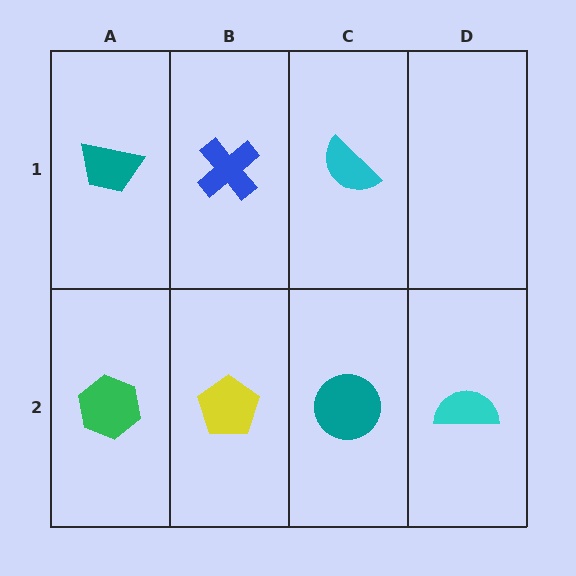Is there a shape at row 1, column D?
No, that cell is empty.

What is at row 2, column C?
A teal circle.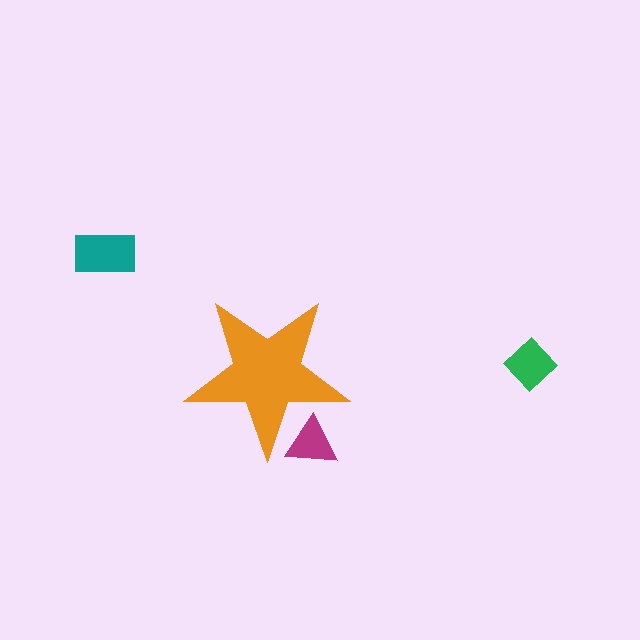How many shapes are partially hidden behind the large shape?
1 shape is partially hidden.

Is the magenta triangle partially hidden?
Yes, the magenta triangle is partially hidden behind the orange star.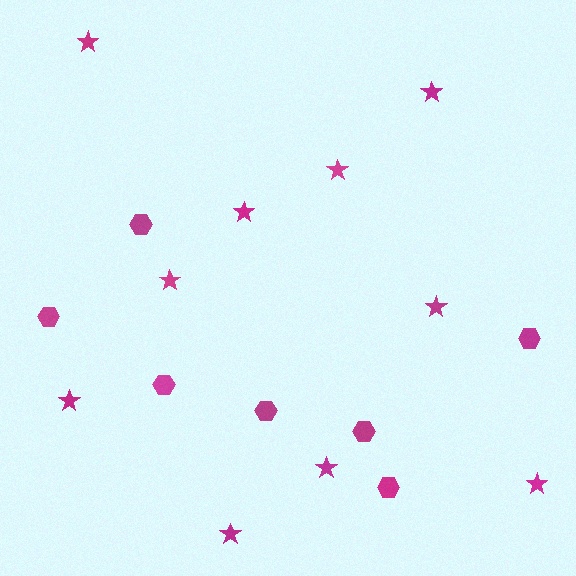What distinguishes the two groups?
There are 2 groups: one group of hexagons (7) and one group of stars (10).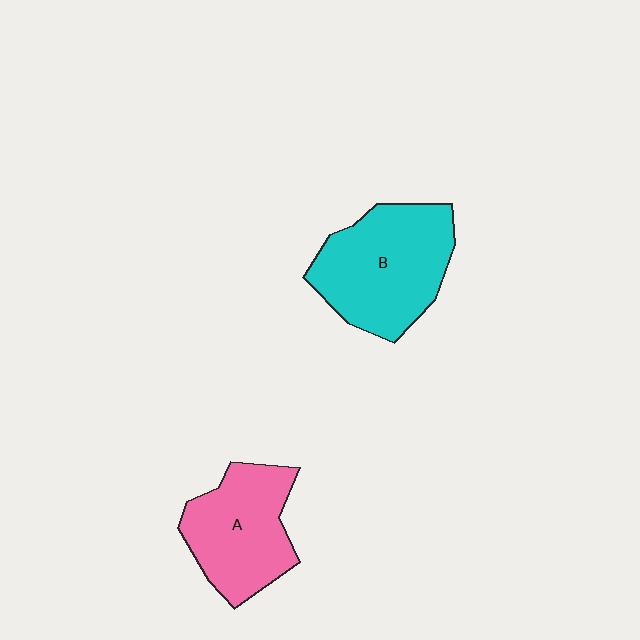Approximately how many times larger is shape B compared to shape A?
Approximately 1.2 times.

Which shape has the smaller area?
Shape A (pink).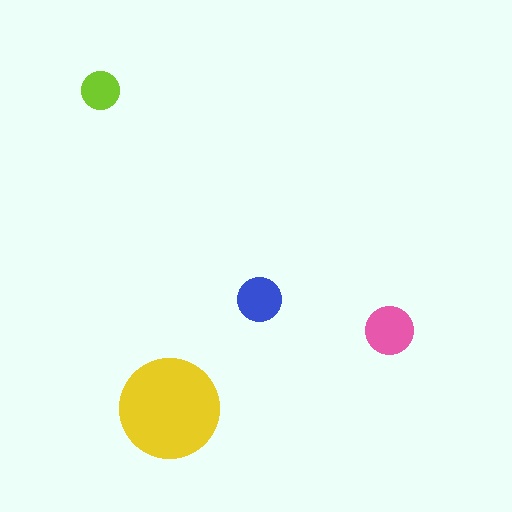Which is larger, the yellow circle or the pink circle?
The yellow one.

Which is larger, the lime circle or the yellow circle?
The yellow one.